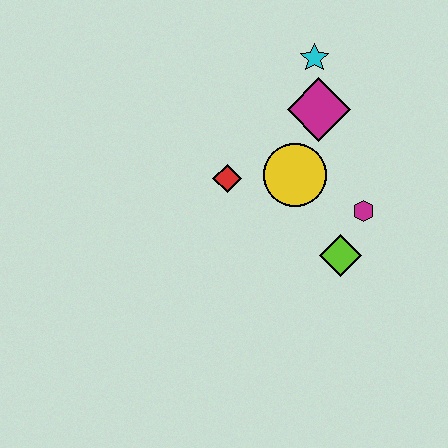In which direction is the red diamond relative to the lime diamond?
The red diamond is to the left of the lime diamond.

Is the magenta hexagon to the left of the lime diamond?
No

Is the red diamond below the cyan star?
Yes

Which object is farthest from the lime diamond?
The cyan star is farthest from the lime diamond.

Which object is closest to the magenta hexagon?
The lime diamond is closest to the magenta hexagon.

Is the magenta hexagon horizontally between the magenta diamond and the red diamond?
No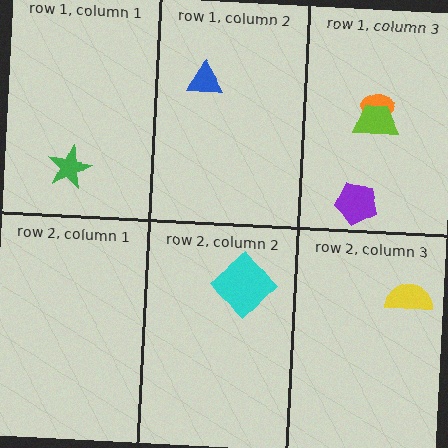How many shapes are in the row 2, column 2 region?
1.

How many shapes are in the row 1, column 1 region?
1.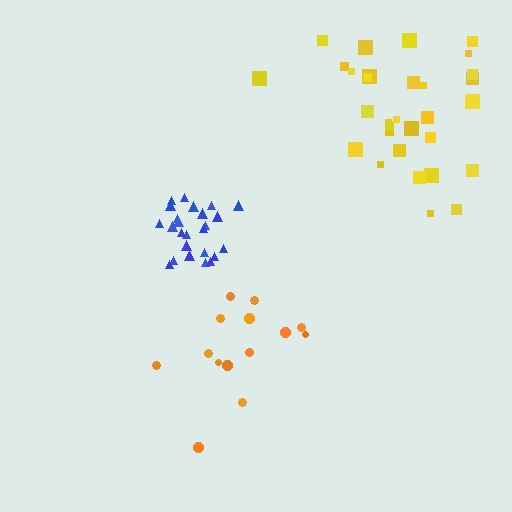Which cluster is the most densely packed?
Blue.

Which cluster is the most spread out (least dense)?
Yellow.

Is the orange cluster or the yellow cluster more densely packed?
Orange.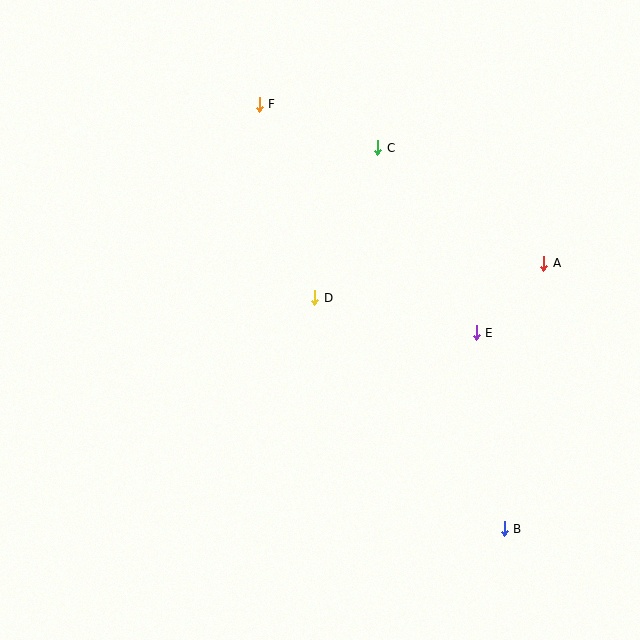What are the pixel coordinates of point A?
Point A is at (544, 263).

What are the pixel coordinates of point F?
Point F is at (259, 104).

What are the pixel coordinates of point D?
Point D is at (315, 298).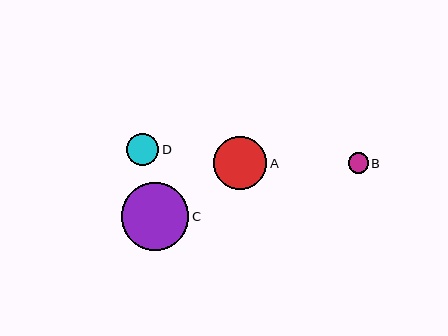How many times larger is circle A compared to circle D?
Circle A is approximately 1.7 times the size of circle D.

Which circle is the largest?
Circle C is the largest with a size of approximately 67 pixels.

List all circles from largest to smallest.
From largest to smallest: C, A, D, B.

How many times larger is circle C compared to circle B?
Circle C is approximately 3.3 times the size of circle B.